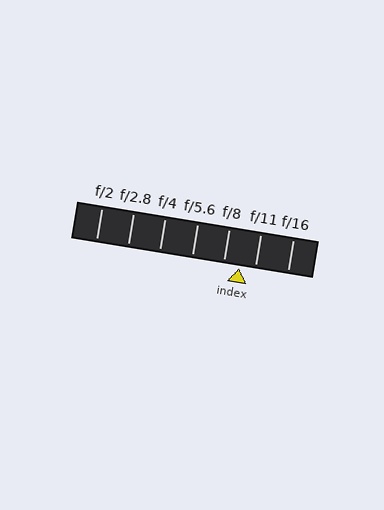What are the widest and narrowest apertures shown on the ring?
The widest aperture shown is f/2 and the narrowest is f/16.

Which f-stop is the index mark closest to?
The index mark is closest to f/8.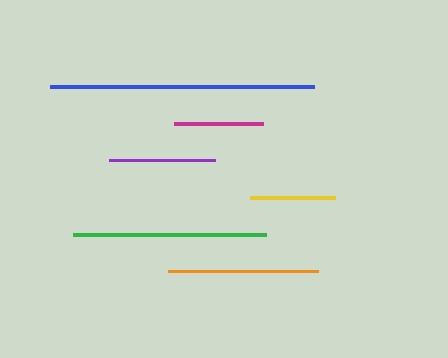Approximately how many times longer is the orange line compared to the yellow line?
The orange line is approximately 1.8 times the length of the yellow line.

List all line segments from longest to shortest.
From longest to shortest: blue, green, orange, purple, magenta, yellow.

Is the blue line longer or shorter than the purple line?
The blue line is longer than the purple line.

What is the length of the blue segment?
The blue segment is approximately 264 pixels long.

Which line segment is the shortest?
The yellow line is the shortest at approximately 85 pixels.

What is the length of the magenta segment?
The magenta segment is approximately 89 pixels long.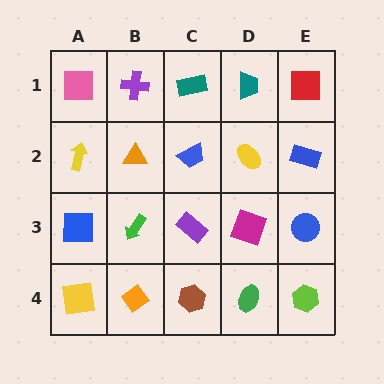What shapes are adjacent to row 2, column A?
A pink square (row 1, column A), a blue square (row 3, column A), an orange triangle (row 2, column B).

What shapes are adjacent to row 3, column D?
A yellow ellipse (row 2, column D), a green ellipse (row 4, column D), a purple rectangle (row 3, column C), a blue circle (row 3, column E).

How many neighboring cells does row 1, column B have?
3.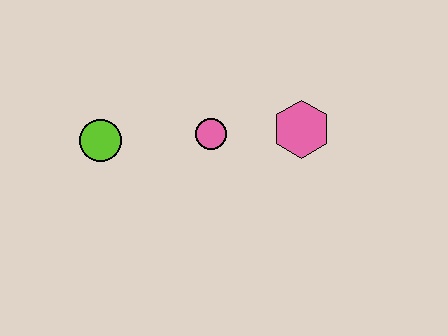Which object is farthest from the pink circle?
The lime circle is farthest from the pink circle.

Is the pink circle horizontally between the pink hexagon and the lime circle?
Yes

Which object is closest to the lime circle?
The pink circle is closest to the lime circle.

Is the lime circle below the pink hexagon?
Yes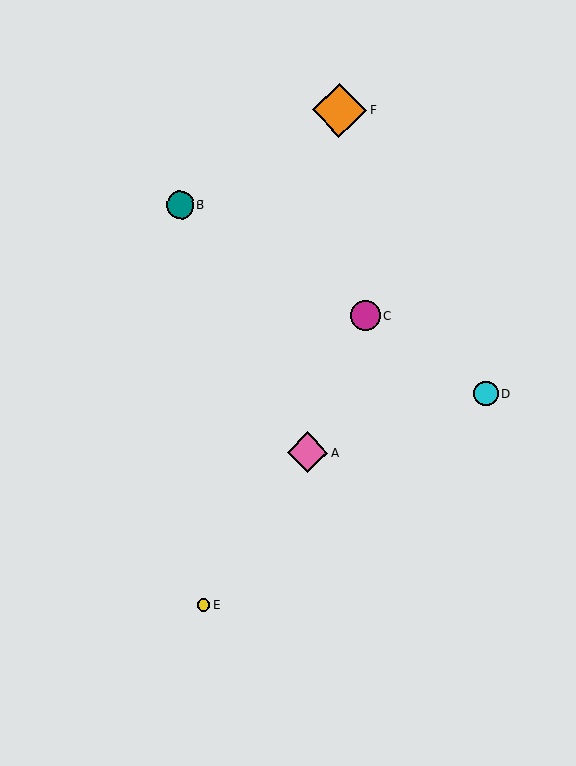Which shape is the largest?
The orange diamond (labeled F) is the largest.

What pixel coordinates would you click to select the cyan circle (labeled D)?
Click at (486, 393) to select the cyan circle D.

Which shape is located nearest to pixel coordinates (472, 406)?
The cyan circle (labeled D) at (486, 393) is nearest to that location.